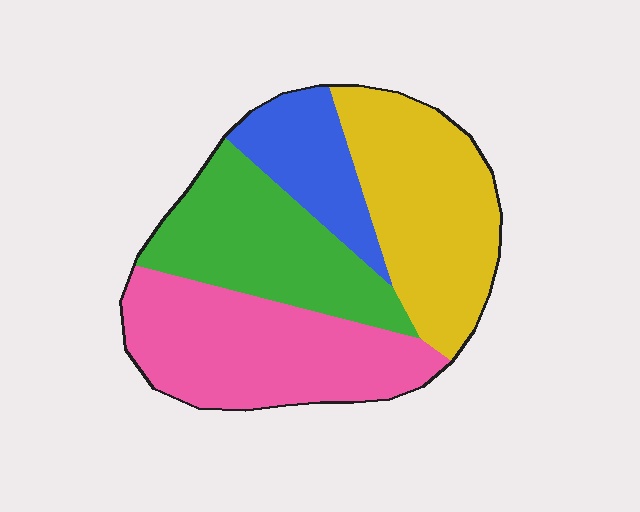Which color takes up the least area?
Blue, at roughly 15%.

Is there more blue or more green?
Green.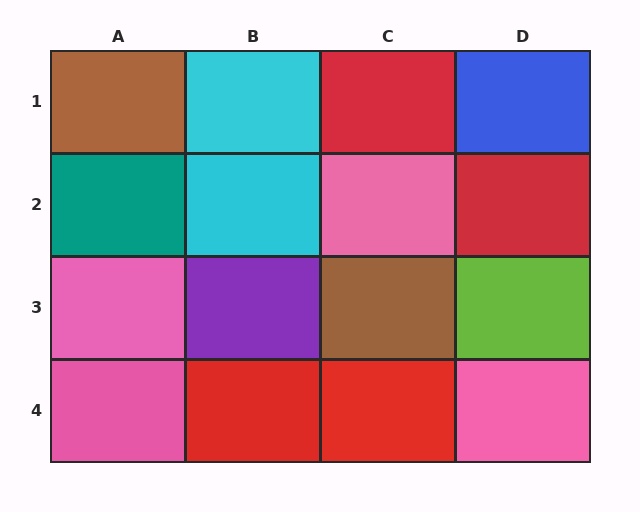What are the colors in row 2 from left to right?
Teal, cyan, pink, red.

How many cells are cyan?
2 cells are cyan.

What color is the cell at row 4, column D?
Pink.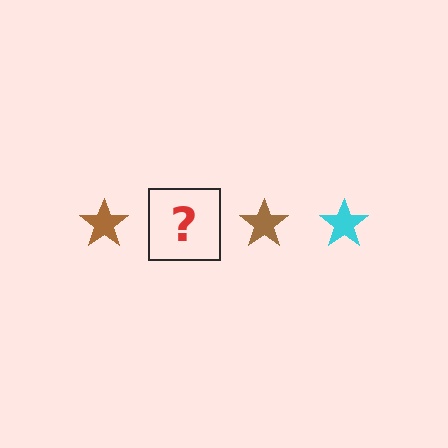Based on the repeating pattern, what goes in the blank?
The blank should be a cyan star.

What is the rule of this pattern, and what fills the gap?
The rule is that the pattern cycles through brown, cyan stars. The gap should be filled with a cyan star.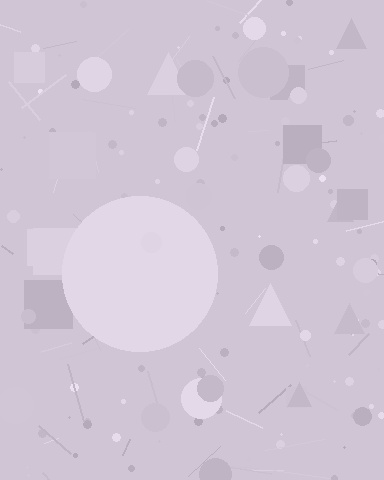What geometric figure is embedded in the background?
A circle is embedded in the background.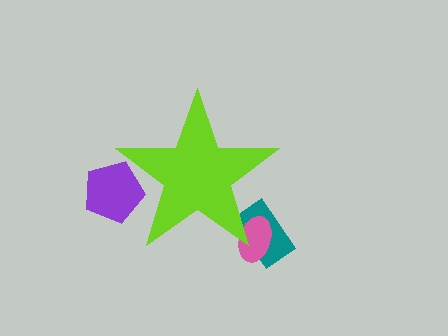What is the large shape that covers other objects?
A lime star.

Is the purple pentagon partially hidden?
Yes, the purple pentagon is partially hidden behind the lime star.